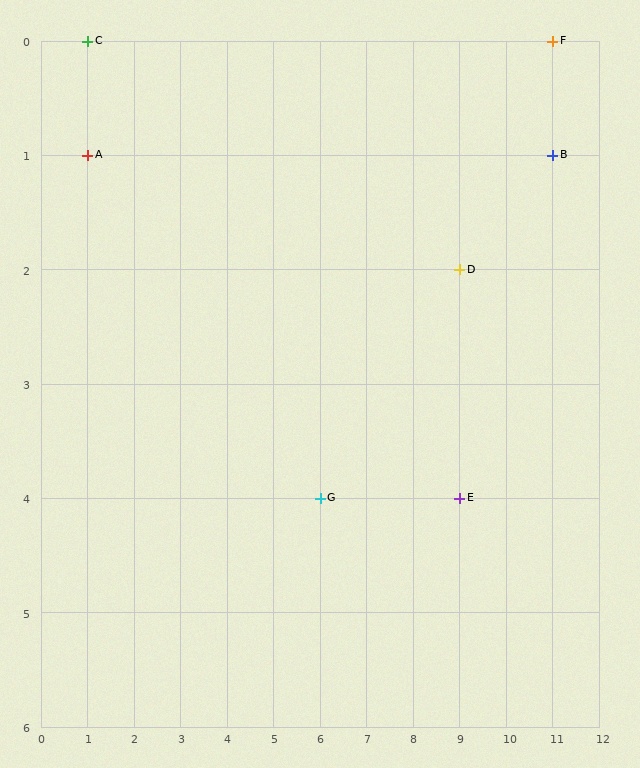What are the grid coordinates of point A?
Point A is at grid coordinates (1, 1).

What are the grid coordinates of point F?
Point F is at grid coordinates (11, 0).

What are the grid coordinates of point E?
Point E is at grid coordinates (9, 4).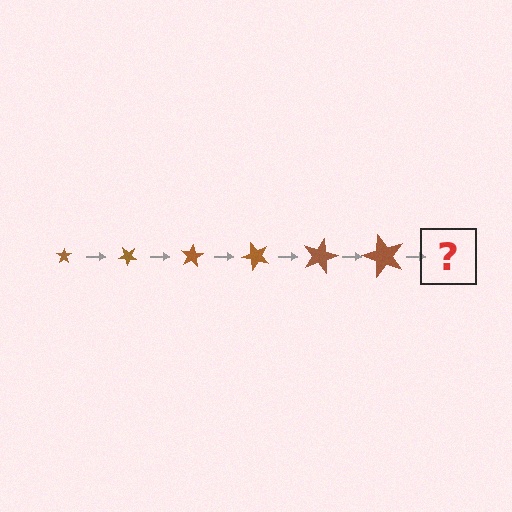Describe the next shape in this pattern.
It should be a star, larger than the previous one and rotated 240 degrees from the start.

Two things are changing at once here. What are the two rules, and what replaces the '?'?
The two rules are that the star grows larger each step and it rotates 40 degrees each step. The '?' should be a star, larger than the previous one and rotated 240 degrees from the start.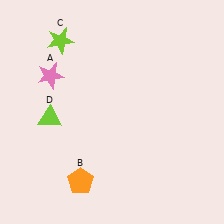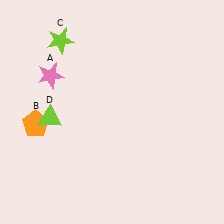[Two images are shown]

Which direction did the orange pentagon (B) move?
The orange pentagon (B) moved up.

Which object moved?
The orange pentagon (B) moved up.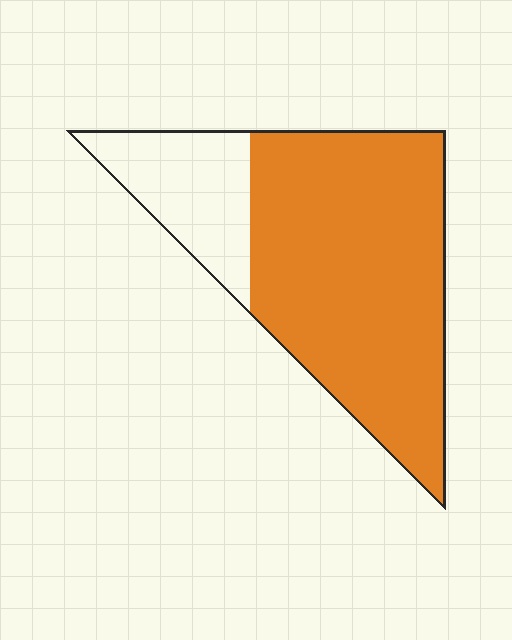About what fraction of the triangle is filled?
About three quarters (3/4).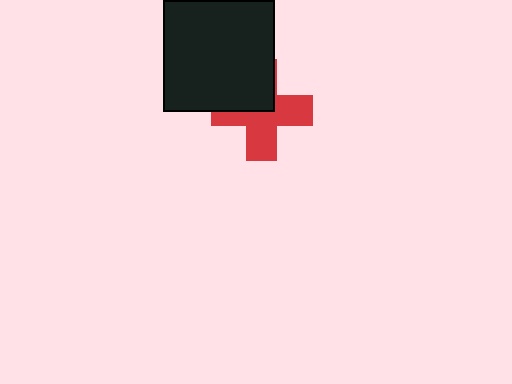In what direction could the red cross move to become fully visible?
The red cross could move toward the lower-right. That would shift it out from behind the black square entirely.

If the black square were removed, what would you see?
You would see the complete red cross.